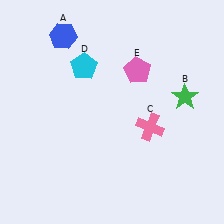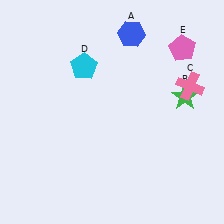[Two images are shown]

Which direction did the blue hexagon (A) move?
The blue hexagon (A) moved right.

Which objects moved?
The objects that moved are: the blue hexagon (A), the pink cross (C), the pink pentagon (E).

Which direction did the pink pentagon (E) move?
The pink pentagon (E) moved right.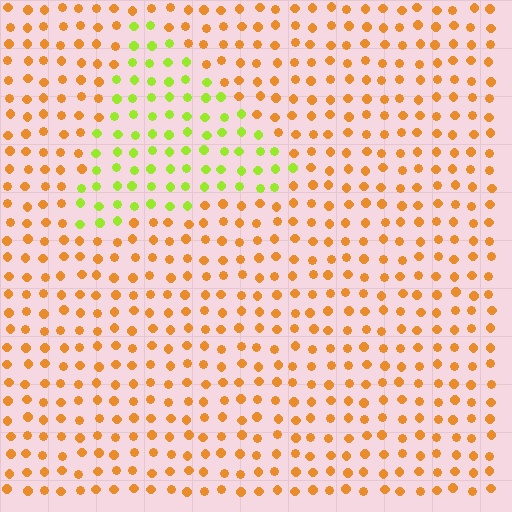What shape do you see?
I see a triangle.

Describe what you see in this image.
The image is filled with small orange elements in a uniform arrangement. A triangle-shaped region is visible where the elements are tinted to a slightly different hue, forming a subtle color boundary.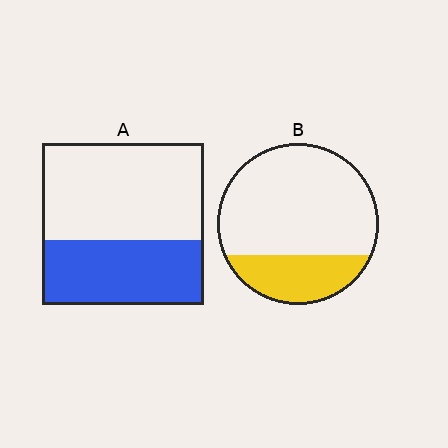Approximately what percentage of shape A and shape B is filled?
A is approximately 40% and B is approximately 25%.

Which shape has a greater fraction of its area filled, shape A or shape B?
Shape A.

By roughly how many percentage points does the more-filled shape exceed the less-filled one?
By roughly 15 percentage points (A over B).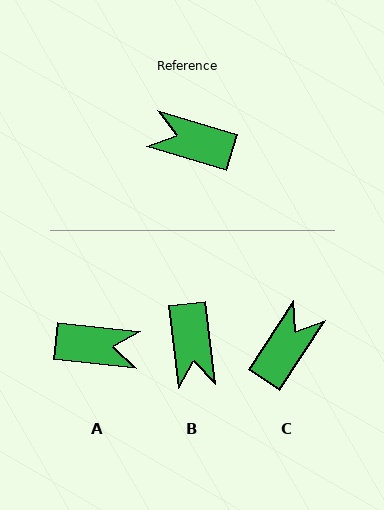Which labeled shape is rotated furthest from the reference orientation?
A, about 170 degrees away.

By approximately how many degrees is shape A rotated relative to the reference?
Approximately 170 degrees clockwise.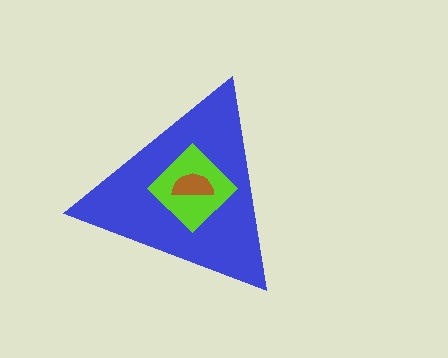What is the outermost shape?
The blue triangle.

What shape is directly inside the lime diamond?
The brown semicircle.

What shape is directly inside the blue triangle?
The lime diamond.